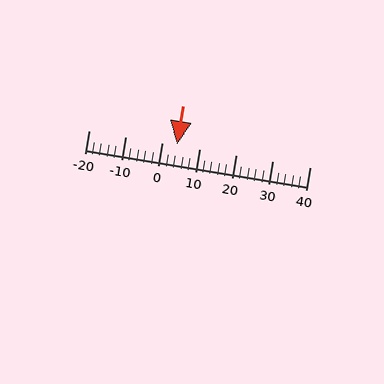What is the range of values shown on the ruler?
The ruler shows values from -20 to 40.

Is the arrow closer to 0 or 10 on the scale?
The arrow is closer to 0.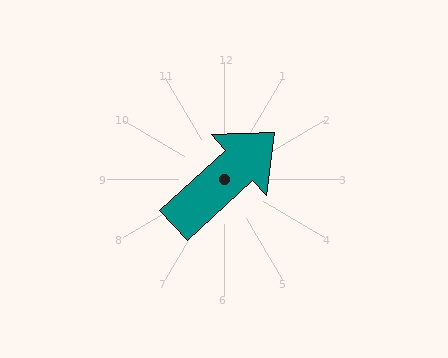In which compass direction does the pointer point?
Northeast.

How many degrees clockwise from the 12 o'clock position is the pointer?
Approximately 47 degrees.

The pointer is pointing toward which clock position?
Roughly 2 o'clock.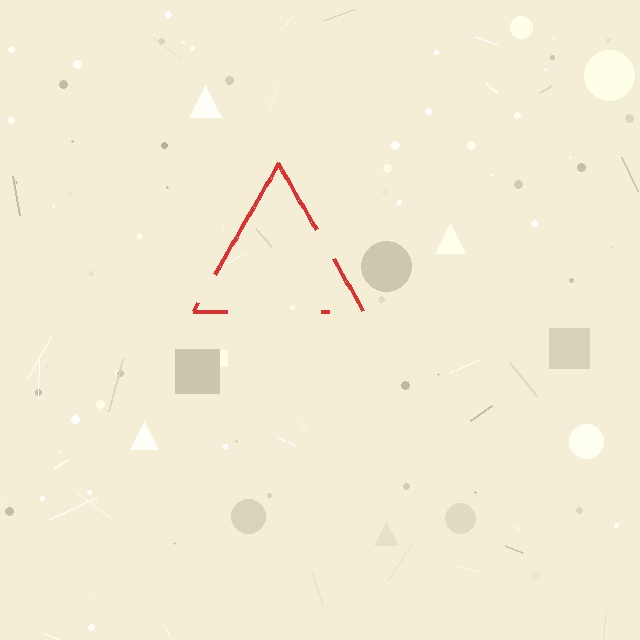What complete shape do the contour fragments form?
The contour fragments form a triangle.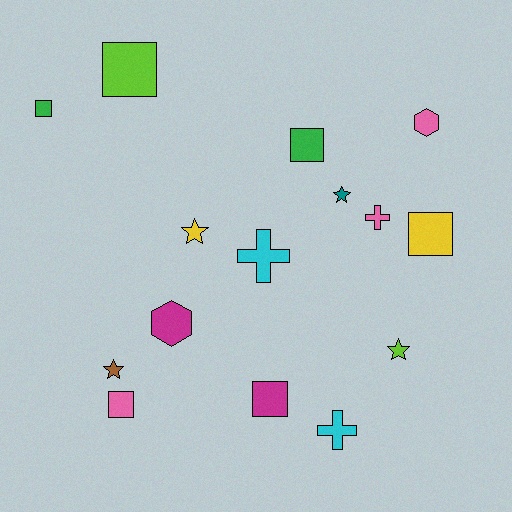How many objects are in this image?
There are 15 objects.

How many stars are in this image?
There are 4 stars.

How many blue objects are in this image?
There are no blue objects.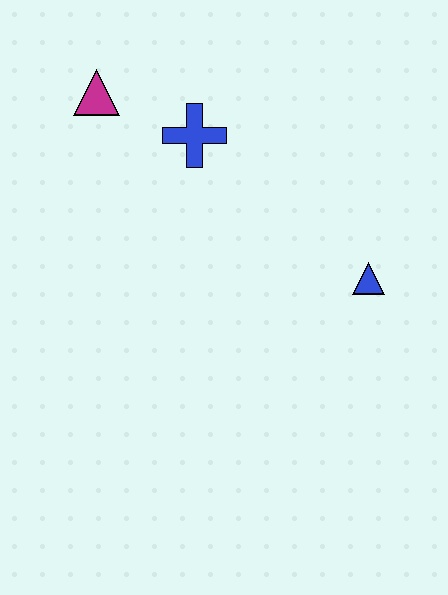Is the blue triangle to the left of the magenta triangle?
No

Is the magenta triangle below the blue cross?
No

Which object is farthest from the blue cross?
The blue triangle is farthest from the blue cross.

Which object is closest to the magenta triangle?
The blue cross is closest to the magenta triangle.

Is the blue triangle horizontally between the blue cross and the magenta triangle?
No